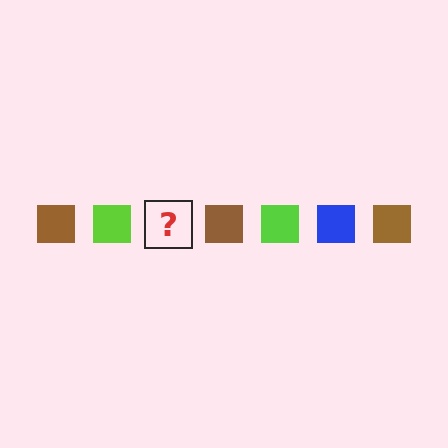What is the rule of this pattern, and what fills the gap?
The rule is that the pattern cycles through brown, lime, blue squares. The gap should be filled with a blue square.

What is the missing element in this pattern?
The missing element is a blue square.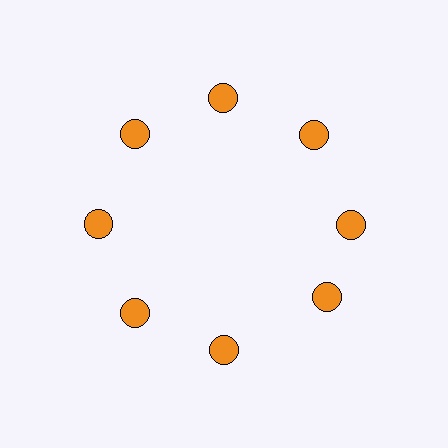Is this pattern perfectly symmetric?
No. The 8 orange circles are arranged in a ring, but one element near the 4 o'clock position is rotated out of alignment along the ring, breaking the 8-fold rotational symmetry.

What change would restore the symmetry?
The symmetry would be restored by rotating it back into even spacing with its neighbors so that all 8 circles sit at equal angles and equal distance from the center.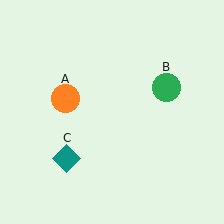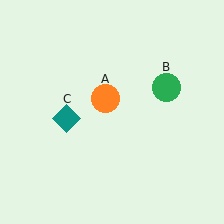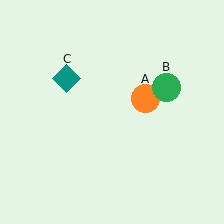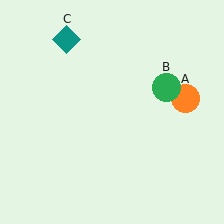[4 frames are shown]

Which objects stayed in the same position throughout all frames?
Green circle (object B) remained stationary.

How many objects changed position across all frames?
2 objects changed position: orange circle (object A), teal diamond (object C).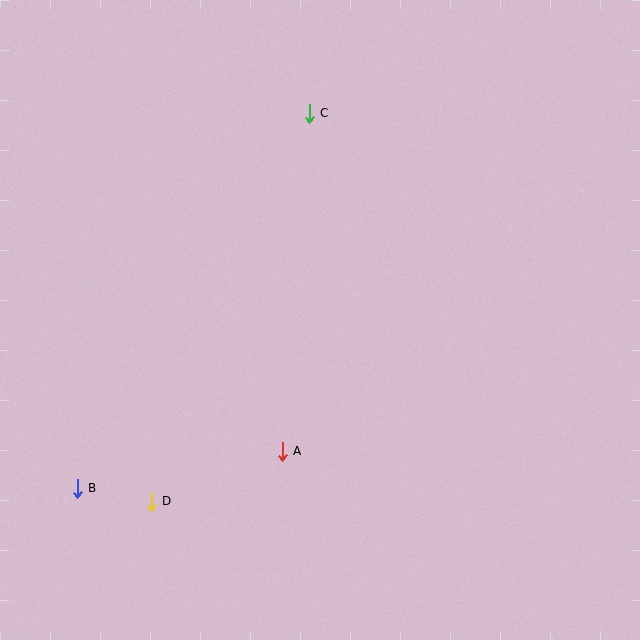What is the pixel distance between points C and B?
The distance between C and B is 441 pixels.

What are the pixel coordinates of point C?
Point C is at (309, 113).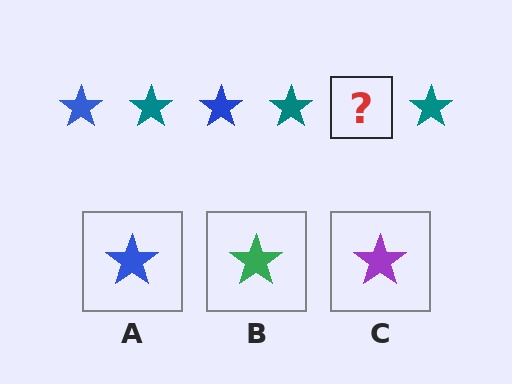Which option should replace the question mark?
Option A.